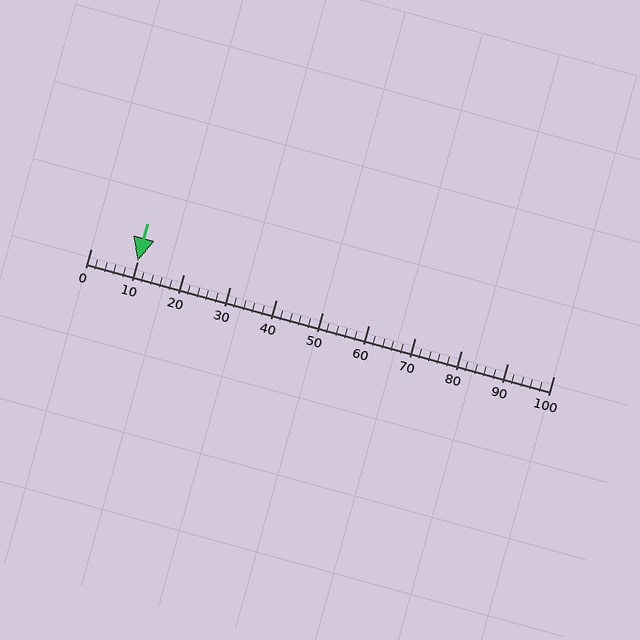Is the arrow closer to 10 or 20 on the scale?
The arrow is closer to 10.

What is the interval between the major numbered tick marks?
The major tick marks are spaced 10 units apart.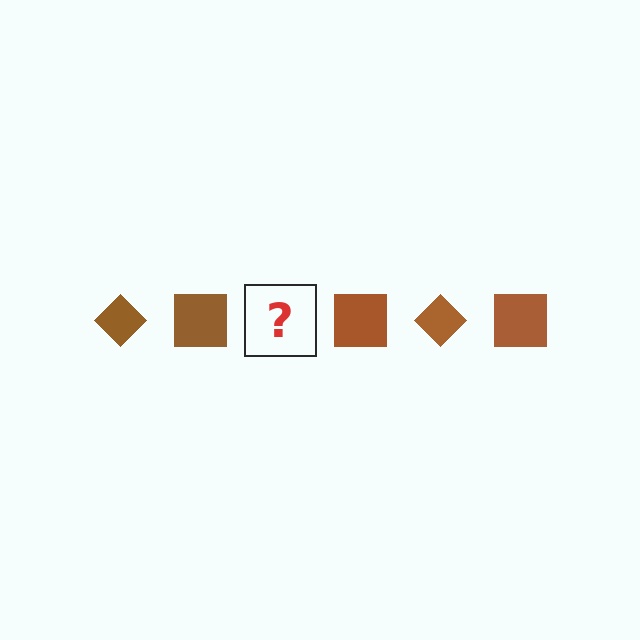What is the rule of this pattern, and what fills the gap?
The rule is that the pattern cycles through diamond, square shapes in brown. The gap should be filled with a brown diamond.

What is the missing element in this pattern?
The missing element is a brown diamond.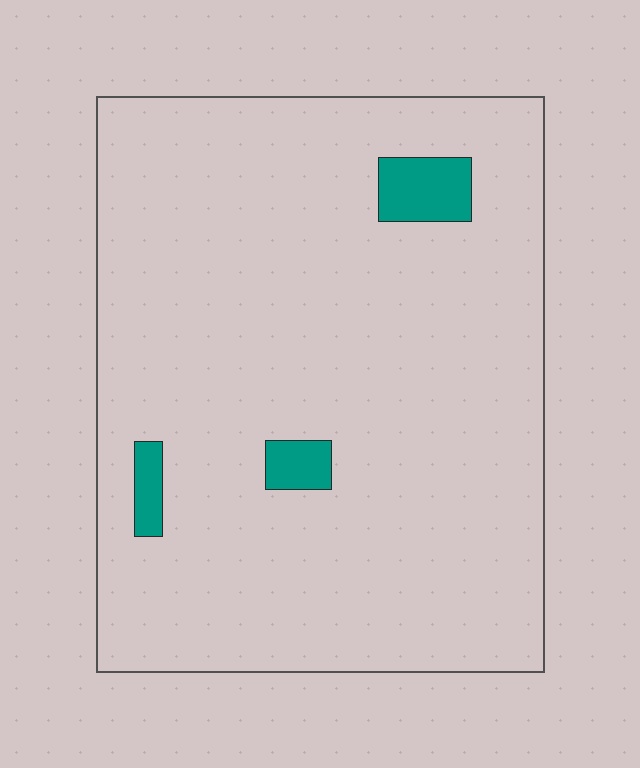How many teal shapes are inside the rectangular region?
3.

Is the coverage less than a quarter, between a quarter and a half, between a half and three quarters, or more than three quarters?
Less than a quarter.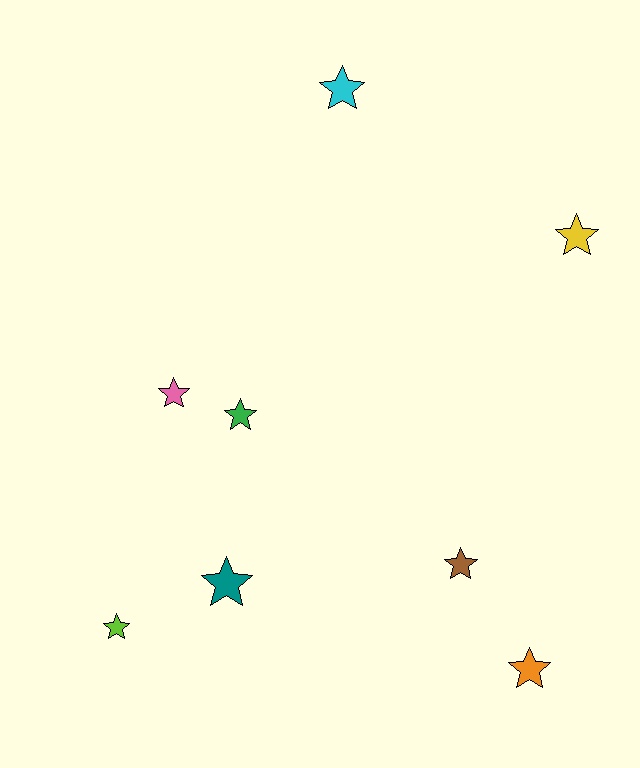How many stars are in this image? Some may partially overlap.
There are 8 stars.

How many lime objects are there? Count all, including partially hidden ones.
There is 1 lime object.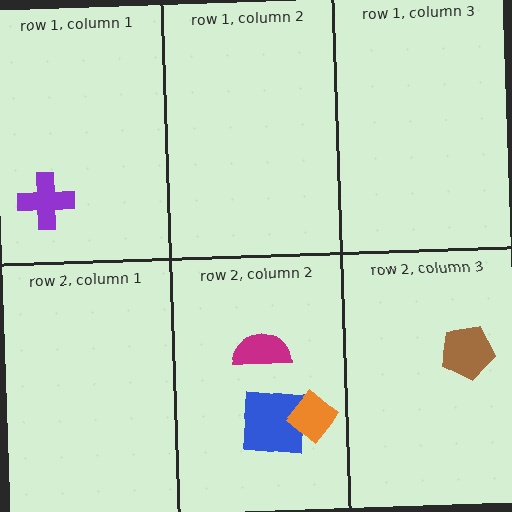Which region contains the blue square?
The row 2, column 2 region.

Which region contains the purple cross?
The row 1, column 1 region.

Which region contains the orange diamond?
The row 2, column 2 region.